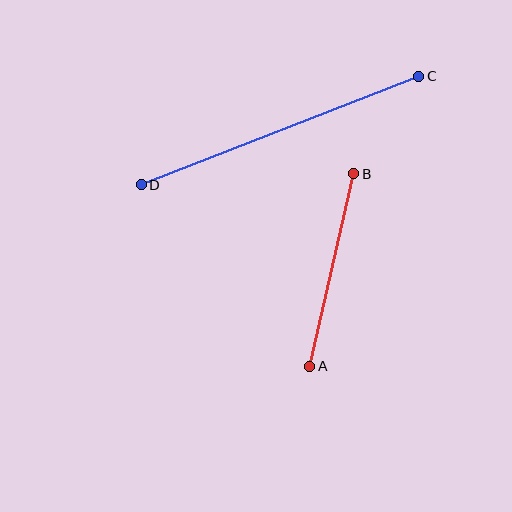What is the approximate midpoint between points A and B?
The midpoint is at approximately (332, 270) pixels.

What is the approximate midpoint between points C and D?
The midpoint is at approximately (280, 131) pixels.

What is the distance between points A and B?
The distance is approximately 197 pixels.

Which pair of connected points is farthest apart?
Points C and D are farthest apart.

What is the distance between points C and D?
The distance is approximately 298 pixels.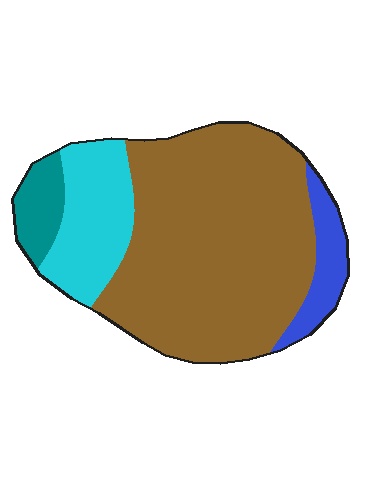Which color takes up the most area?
Brown, at roughly 65%.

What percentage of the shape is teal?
Teal covers about 5% of the shape.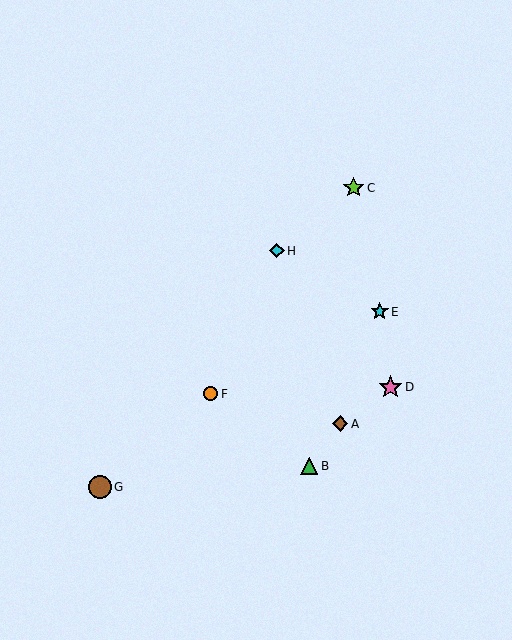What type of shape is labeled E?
Shape E is a cyan star.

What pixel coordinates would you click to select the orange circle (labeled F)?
Click at (211, 394) to select the orange circle F.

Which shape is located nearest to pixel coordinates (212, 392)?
The orange circle (labeled F) at (211, 394) is nearest to that location.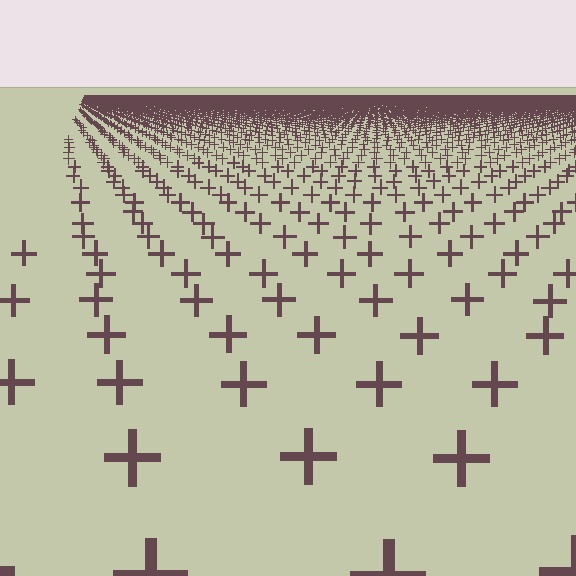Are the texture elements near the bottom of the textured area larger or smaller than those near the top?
Larger. Near the bottom, elements are closer to the viewer and appear at a bigger on-screen size.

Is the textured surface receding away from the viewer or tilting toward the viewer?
The surface is receding away from the viewer. Texture elements get smaller and denser toward the top.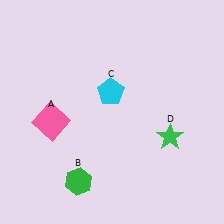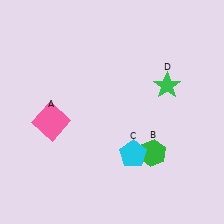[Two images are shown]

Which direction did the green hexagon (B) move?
The green hexagon (B) moved right.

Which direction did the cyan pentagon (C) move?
The cyan pentagon (C) moved down.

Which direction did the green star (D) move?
The green star (D) moved up.